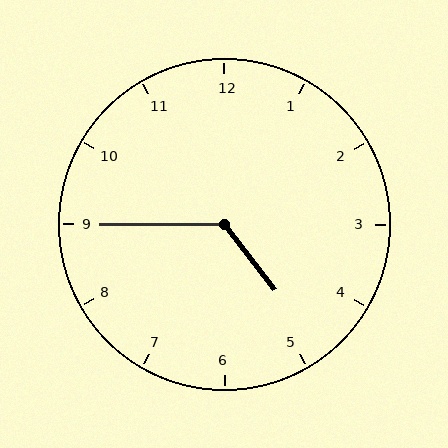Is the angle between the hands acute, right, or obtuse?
It is obtuse.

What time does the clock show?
4:45.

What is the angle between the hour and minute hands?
Approximately 128 degrees.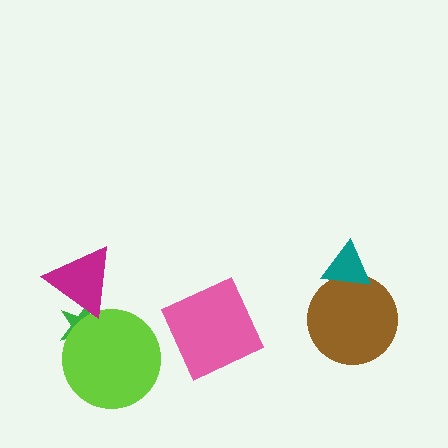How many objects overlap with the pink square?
0 objects overlap with the pink square.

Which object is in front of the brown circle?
The teal triangle is in front of the brown circle.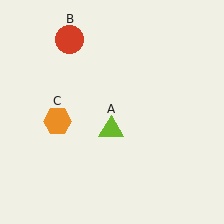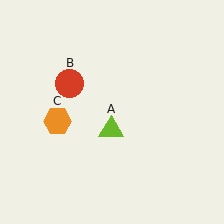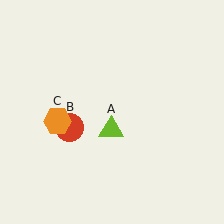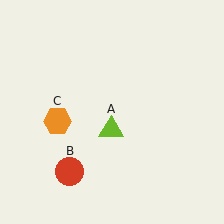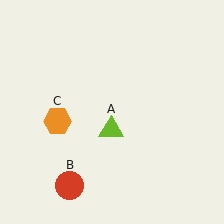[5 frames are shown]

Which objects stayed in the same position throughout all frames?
Lime triangle (object A) and orange hexagon (object C) remained stationary.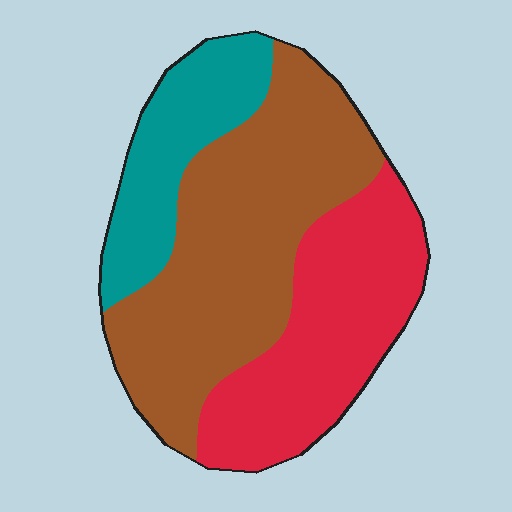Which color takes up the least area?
Teal, at roughly 20%.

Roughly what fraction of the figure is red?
Red covers 33% of the figure.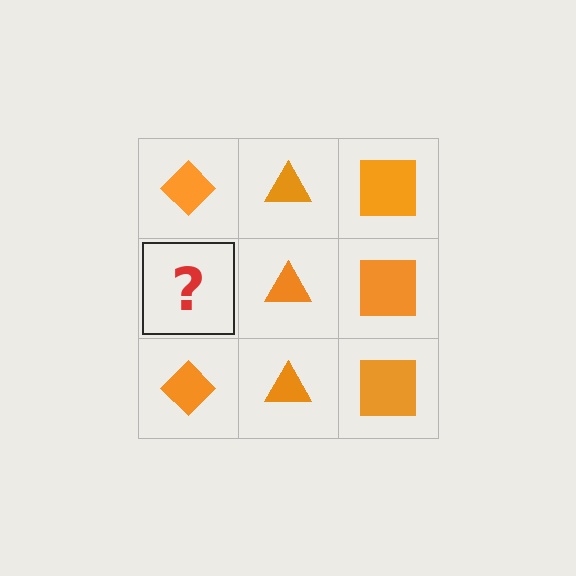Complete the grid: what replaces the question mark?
The question mark should be replaced with an orange diamond.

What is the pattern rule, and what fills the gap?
The rule is that each column has a consistent shape. The gap should be filled with an orange diamond.